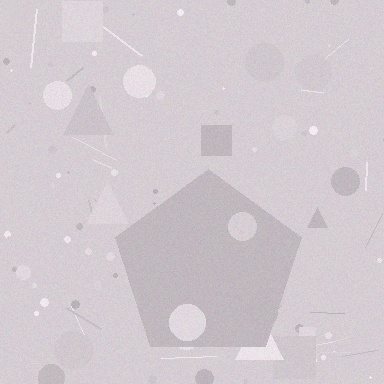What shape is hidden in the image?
A pentagon is hidden in the image.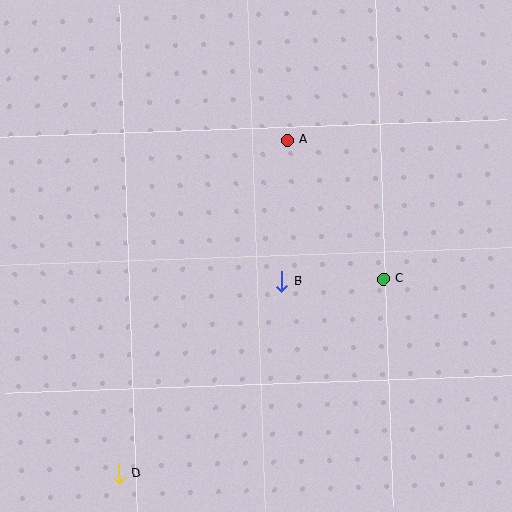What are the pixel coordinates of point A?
Point A is at (287, 140).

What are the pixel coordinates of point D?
Point D is at (119, 473).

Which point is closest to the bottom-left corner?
Point D is closest to the bottom-left corner.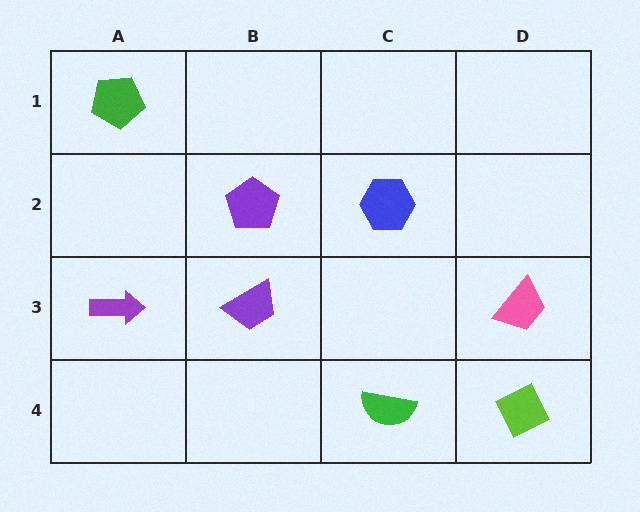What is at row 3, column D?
A pink trapezoid.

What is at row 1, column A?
A green pentagon.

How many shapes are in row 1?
1 shape.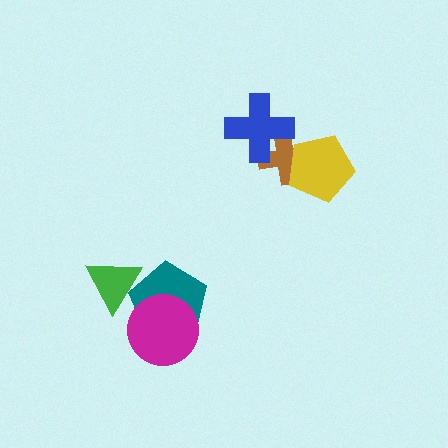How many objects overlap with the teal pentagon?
2 objects overlap with the teal pentagon.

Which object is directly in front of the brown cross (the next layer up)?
The yellow pentagon is directly in front of the brown cross.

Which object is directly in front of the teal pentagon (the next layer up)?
The green triangle is directly in front of the teal pentagon.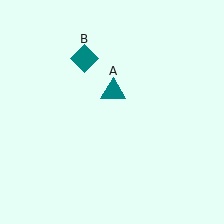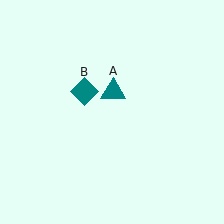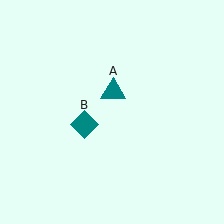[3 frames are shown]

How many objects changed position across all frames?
1 object changed position: teal diamond (object B).